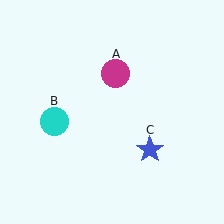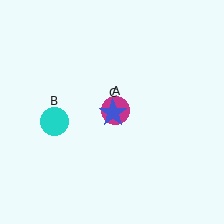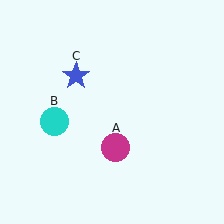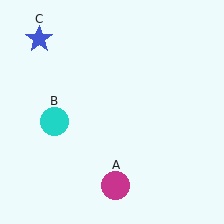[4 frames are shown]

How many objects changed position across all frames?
2 objects changed position: magenta circle (object A), blue star (object C).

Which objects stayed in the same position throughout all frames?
Cyan circle (object B) remained stationary.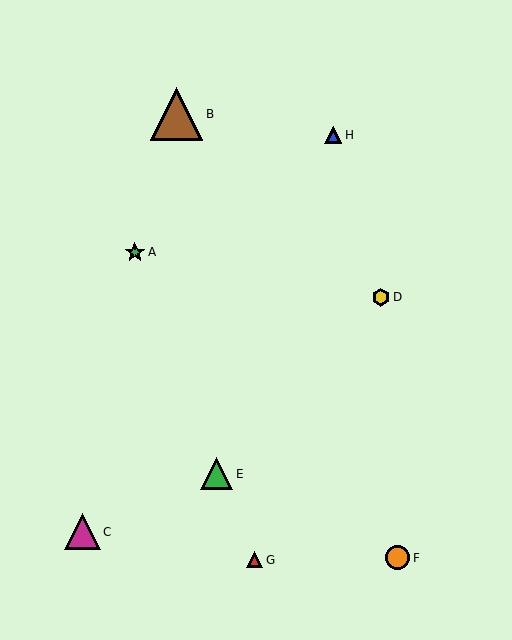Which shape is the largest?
The brown triangle (labeled B) is the largest.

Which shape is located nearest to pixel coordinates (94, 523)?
The magenta triangle (labeled C) at (82, 532) is nearest to that location.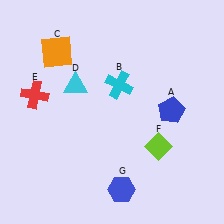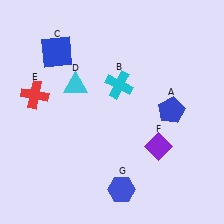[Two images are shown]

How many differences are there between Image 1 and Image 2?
There are 2 differences between the two images.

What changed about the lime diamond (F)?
In Image 1, F is lime. In Image 2, it changed to purple.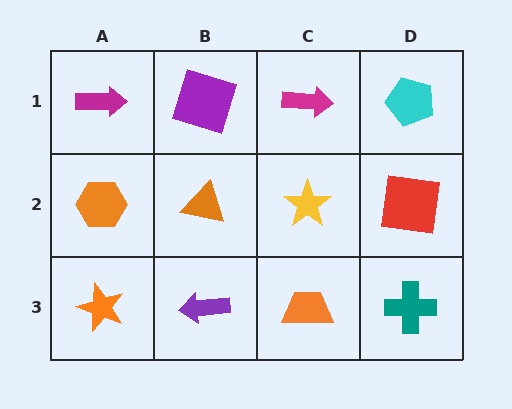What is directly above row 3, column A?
An orange hexagon.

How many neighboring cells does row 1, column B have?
3.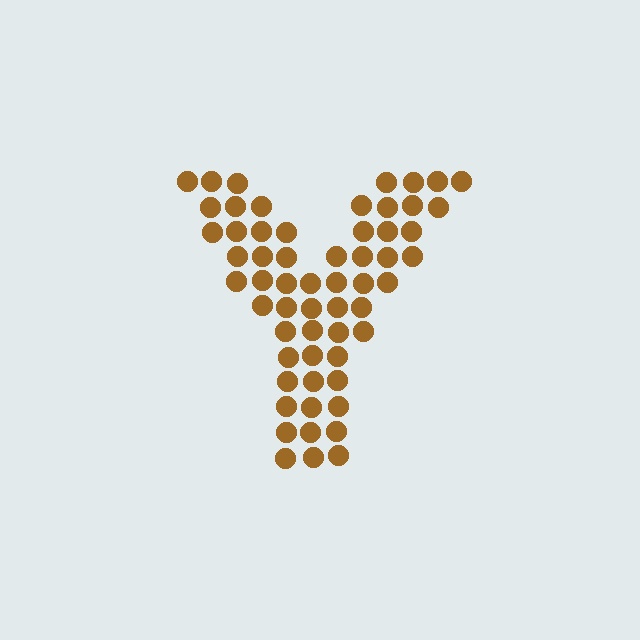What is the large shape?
The large shape is the letter Y.